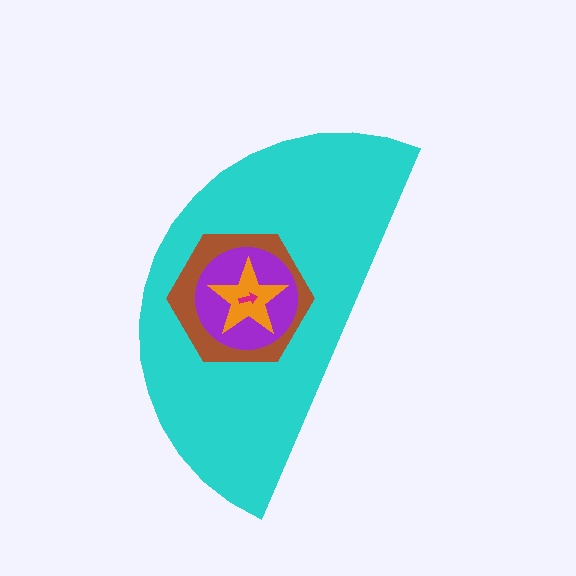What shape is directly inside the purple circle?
The orange star.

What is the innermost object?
The magenta arrow.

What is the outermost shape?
The cyan semicircle.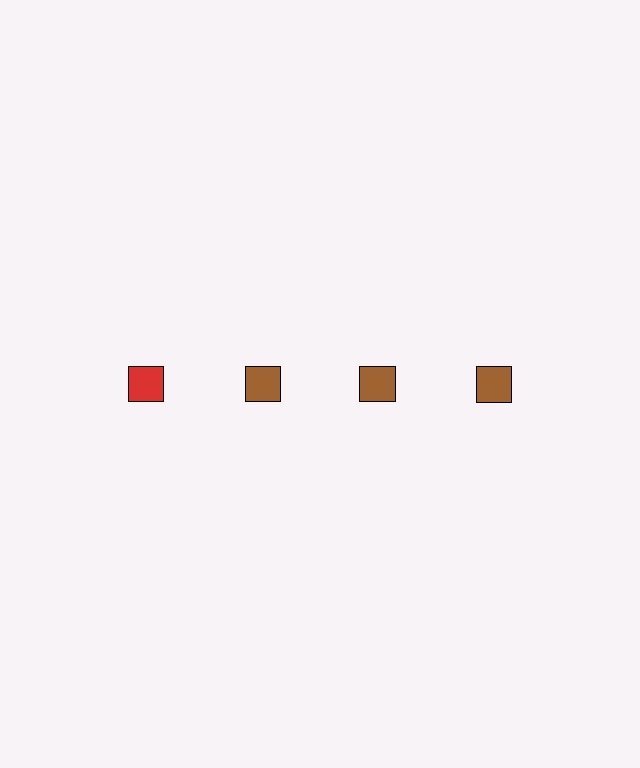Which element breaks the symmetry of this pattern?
The red square in the top row, leftmost column breaks the symmetry. All other shapes are brown squares.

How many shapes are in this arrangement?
There are 4 shapes arranged in a grid pattern.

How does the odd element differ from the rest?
It has a different color: red instead of brown.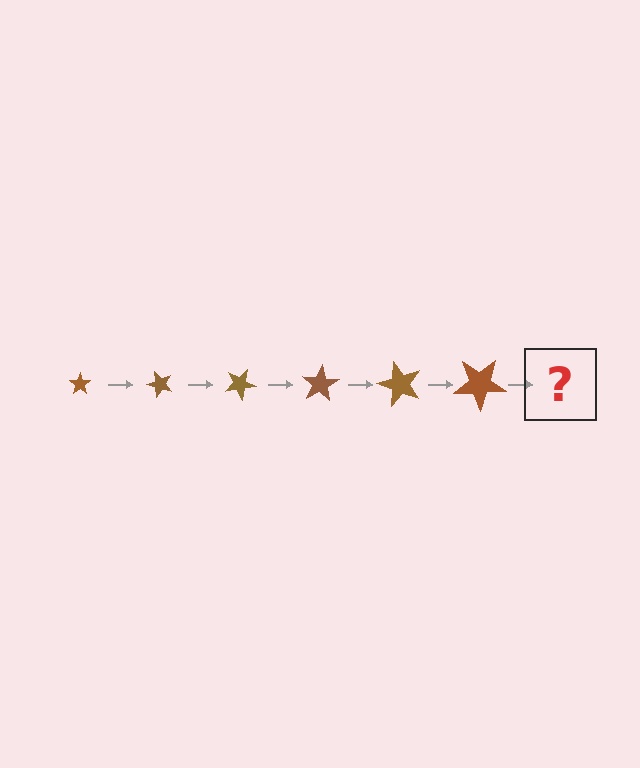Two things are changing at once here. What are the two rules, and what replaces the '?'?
The two rules are that the star grows larger each step and it rotates 50 degrees each step. The '?' should be a star, larger than the previous one and rotated 300 degrees from the start.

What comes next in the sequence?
The next element should be a star, larger than the previous one and rotated 300 degrees from the start.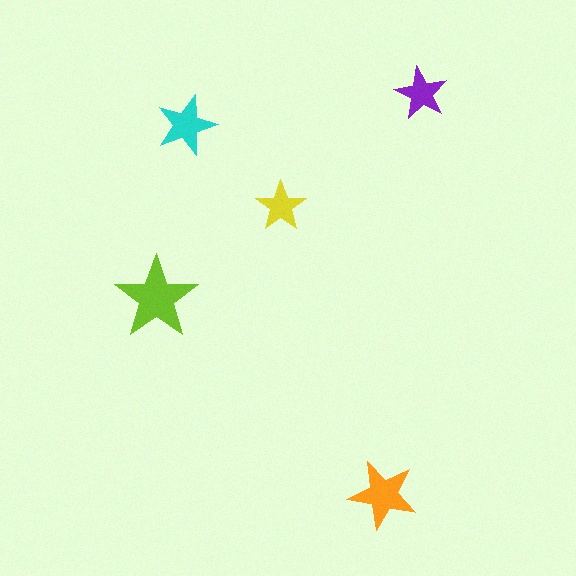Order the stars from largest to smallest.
the lime one, the orange one, the cyan one, the purple one, the yellow one.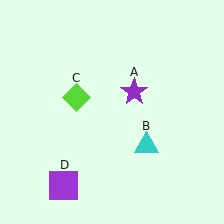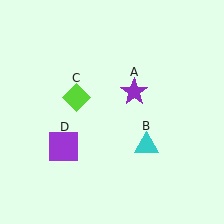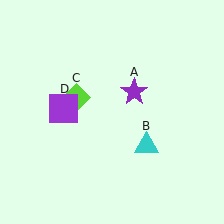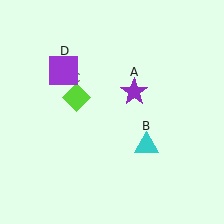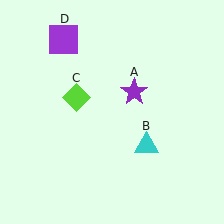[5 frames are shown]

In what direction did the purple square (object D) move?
The purple square (object D) moved up.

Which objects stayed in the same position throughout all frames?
Purple star (object A) and cyan triangle (object B) and lime diamond (object C) remained stationary.